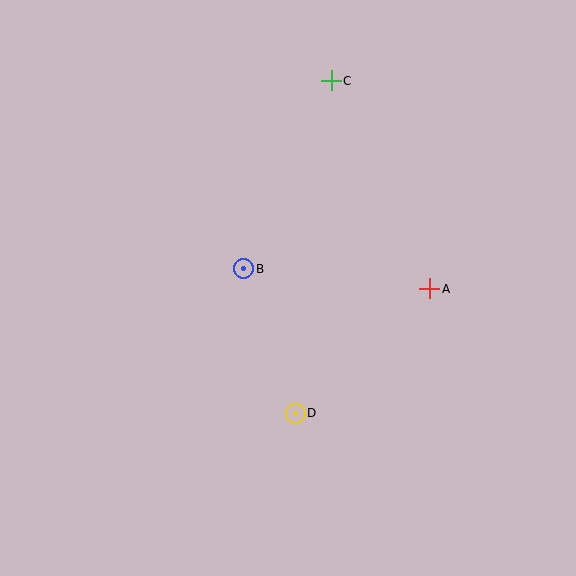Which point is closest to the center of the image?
Point B at (244, 269) is closest to the center.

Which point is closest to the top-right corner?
Point C is closest to the top-right corner.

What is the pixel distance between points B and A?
The distance between B and A is 187 pixels.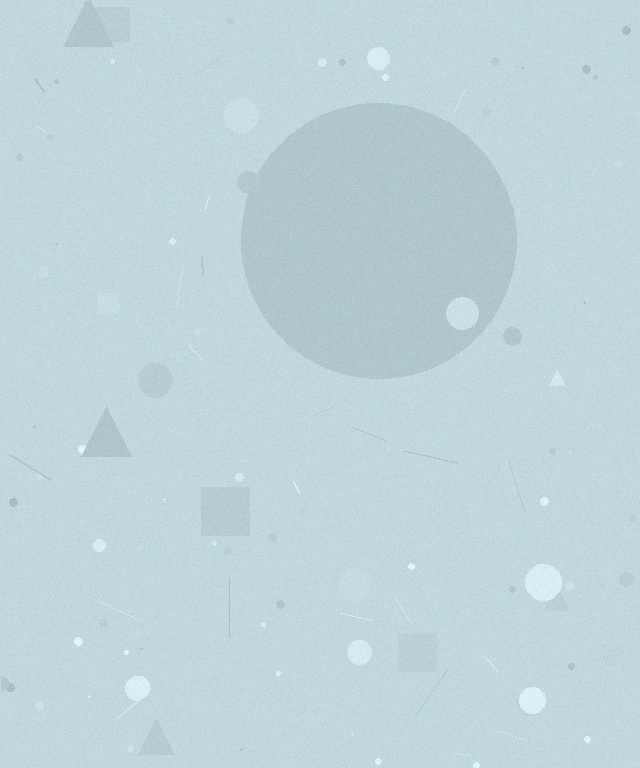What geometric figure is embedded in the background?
A circle is embedded in the background.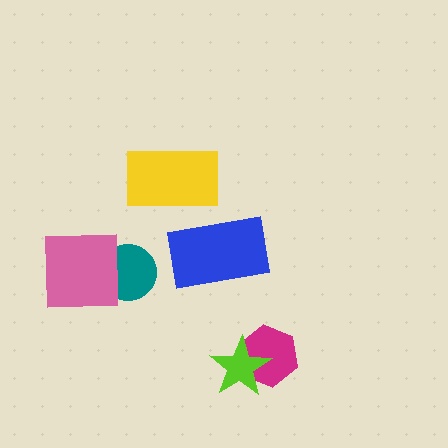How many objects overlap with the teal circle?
1 object overlaps with the teal circle.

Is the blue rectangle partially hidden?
No, no other shape covers it.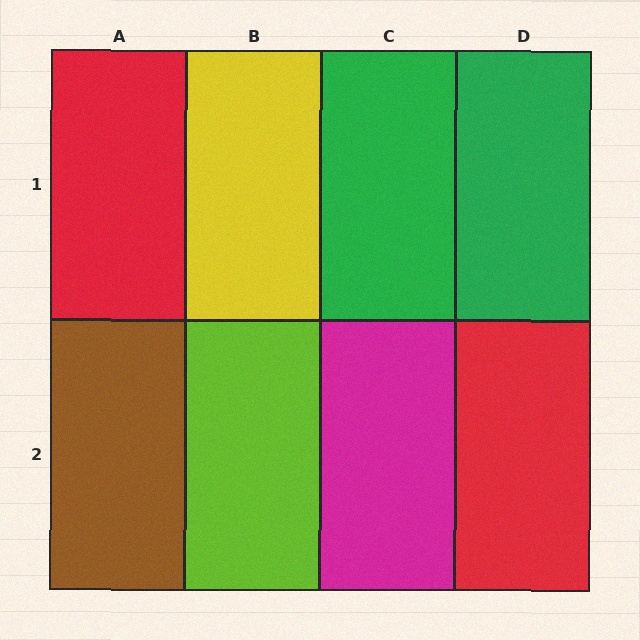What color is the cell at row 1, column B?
Yellow.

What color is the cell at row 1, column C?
Green.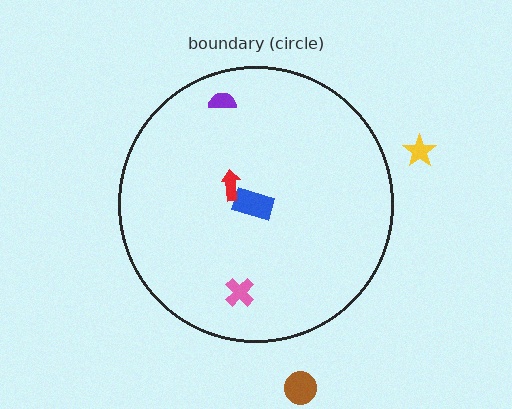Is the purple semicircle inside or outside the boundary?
Inside.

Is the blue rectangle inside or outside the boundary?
Inside.